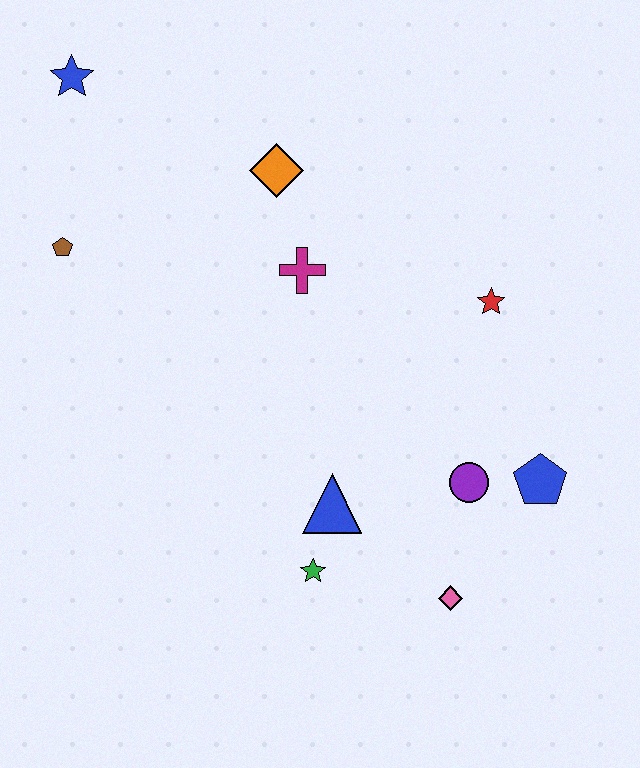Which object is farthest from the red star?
The blue star is farthest from the red star.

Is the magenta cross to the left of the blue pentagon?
Yes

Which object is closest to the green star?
The blue triangle is closest to the green star.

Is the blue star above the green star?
Yes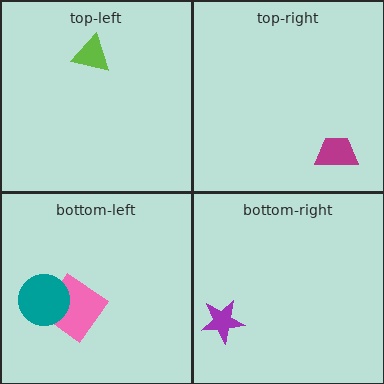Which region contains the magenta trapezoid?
The top-right region.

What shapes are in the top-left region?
The lime triangle.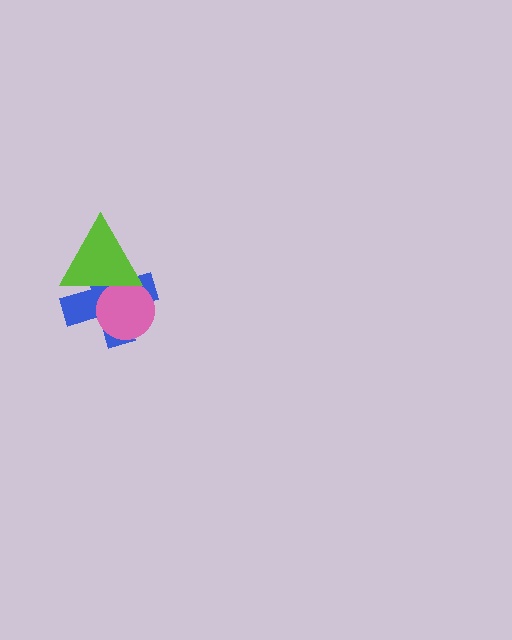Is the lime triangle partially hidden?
No, no other shape covers it.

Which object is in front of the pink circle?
The lime triangle is in front of the pink circle.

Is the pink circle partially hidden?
Yes, it is partially covered by another shape.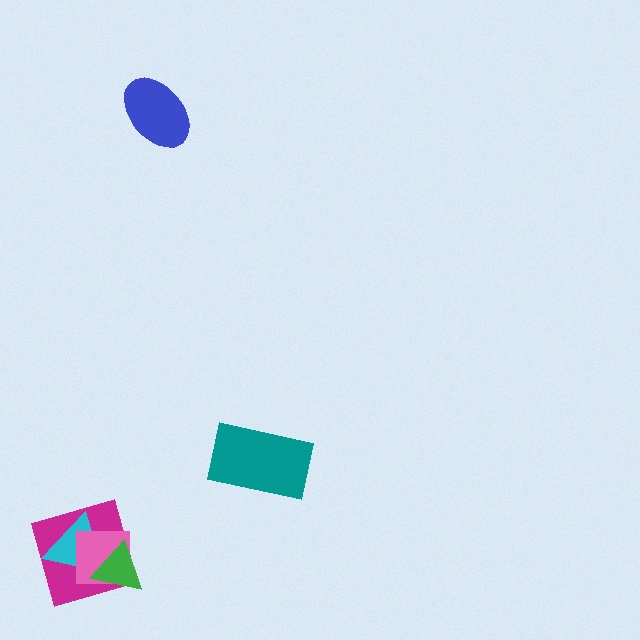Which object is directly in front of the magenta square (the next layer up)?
The cyan triangle is directly in front of the magenta square.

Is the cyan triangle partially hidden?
Yes, it is partially covered by another shape.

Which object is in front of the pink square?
The green triangle is in front of the pink square.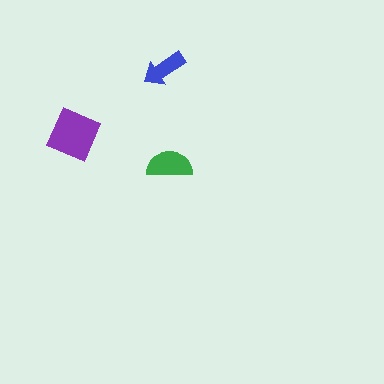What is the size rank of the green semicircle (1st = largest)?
2nd.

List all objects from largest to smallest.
The purple square, the green semicircle, the blue arrow.